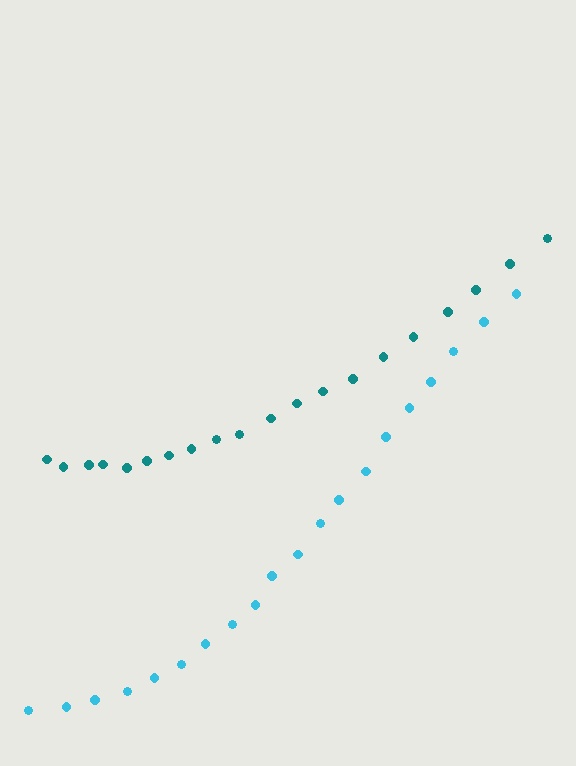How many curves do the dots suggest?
There are 2 distinct paths.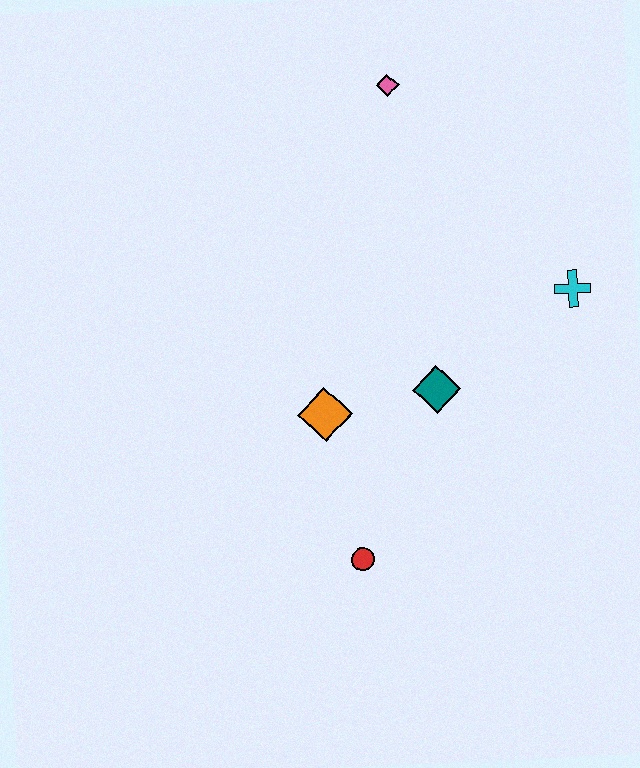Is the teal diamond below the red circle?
No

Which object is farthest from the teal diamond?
The pink diamond is farthest from the teal diamond.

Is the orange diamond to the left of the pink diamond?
Yes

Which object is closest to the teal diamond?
The orange diamond is closest to the teal diamond.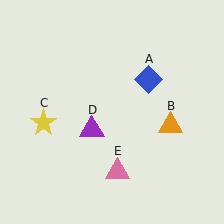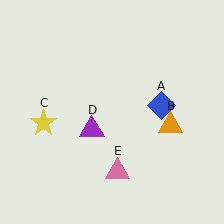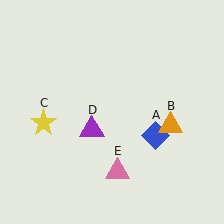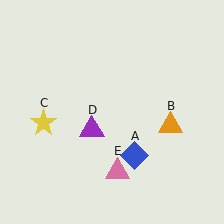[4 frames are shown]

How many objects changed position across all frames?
1 object changed position: blue diamond (object A).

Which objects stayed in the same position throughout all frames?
Orange triangle (object B) and yellow star (object C) and purple triangle (object D) and pink triangle (object E) remained stationary.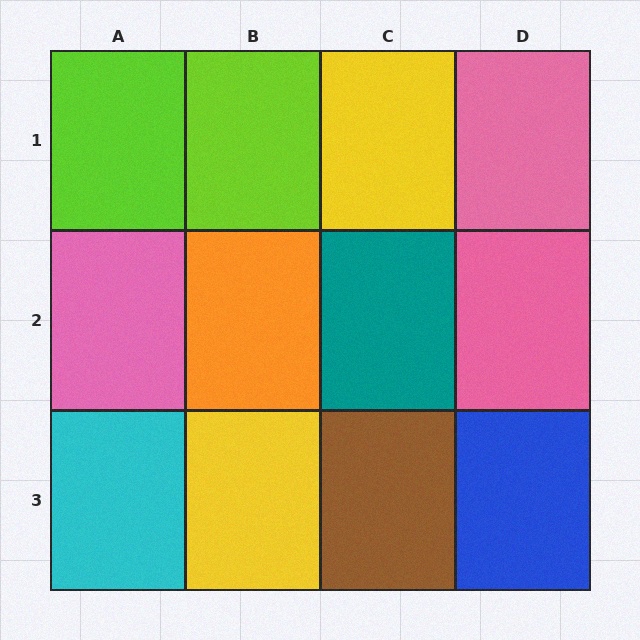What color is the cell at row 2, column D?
Pink.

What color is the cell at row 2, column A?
Pink.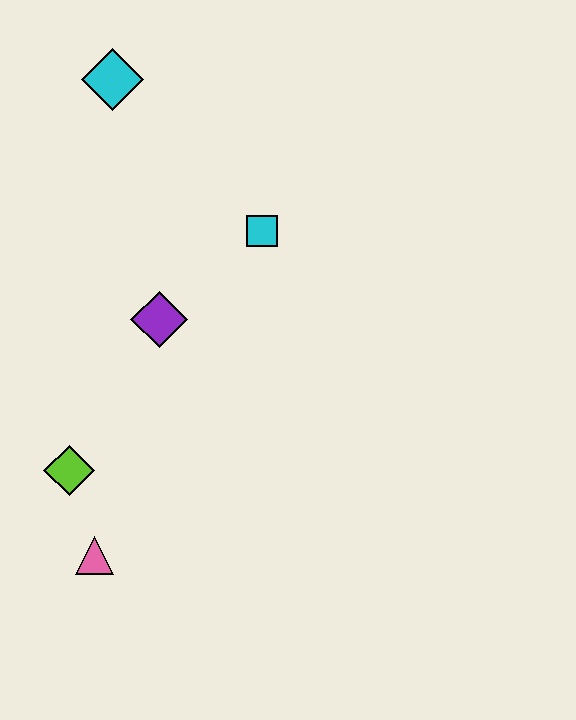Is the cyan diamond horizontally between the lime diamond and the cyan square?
Yes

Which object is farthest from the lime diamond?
The cyan diamond is farthest from the lime diamond.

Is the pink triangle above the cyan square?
No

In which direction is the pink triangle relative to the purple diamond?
The pink triangle is below the purple diamond.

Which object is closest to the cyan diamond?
The cyan square is closest to the cyan diamond.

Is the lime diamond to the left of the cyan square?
Yes